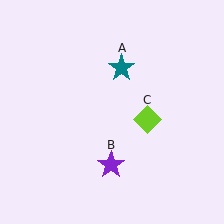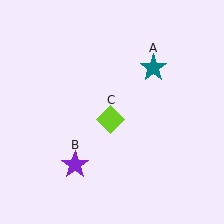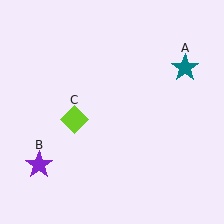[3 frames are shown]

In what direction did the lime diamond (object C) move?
The lime diamond (object C) moved left.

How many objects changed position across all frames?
3 objects changed position: teal star (object A), purple star (object B), lime diamond (object C).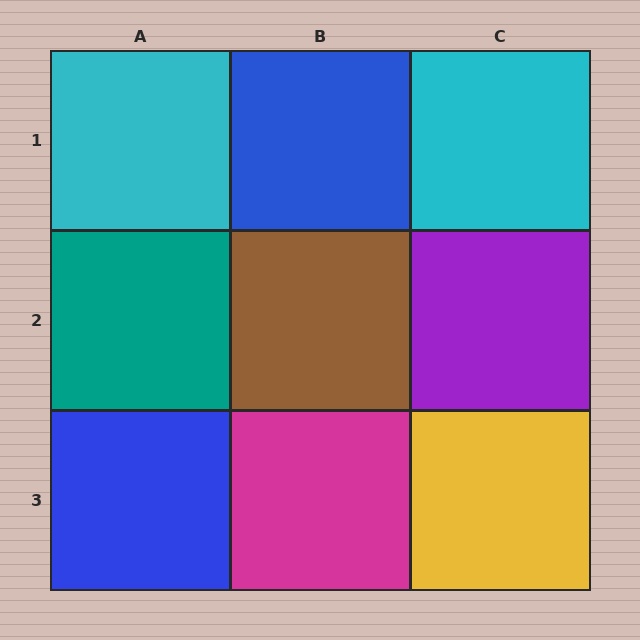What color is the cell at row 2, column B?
Brown.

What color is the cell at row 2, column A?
Teal.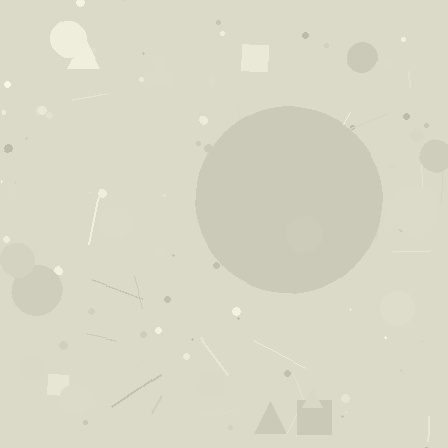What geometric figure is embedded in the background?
A circle is embedded in the background.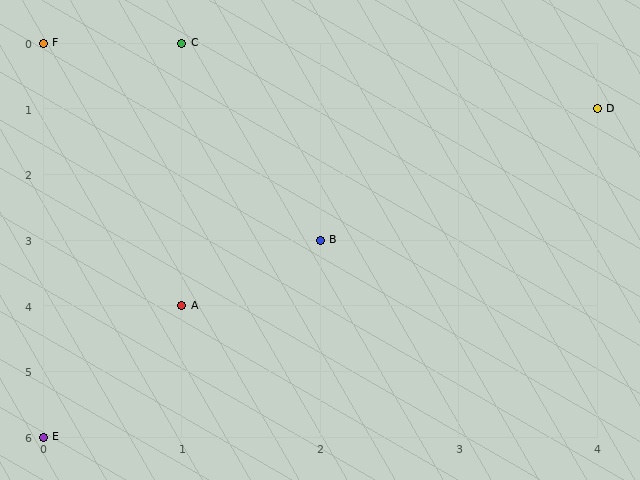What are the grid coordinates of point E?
Point E is at grid coordinates (0, 6).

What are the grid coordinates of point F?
Point F is at grid coordinates (0, 0).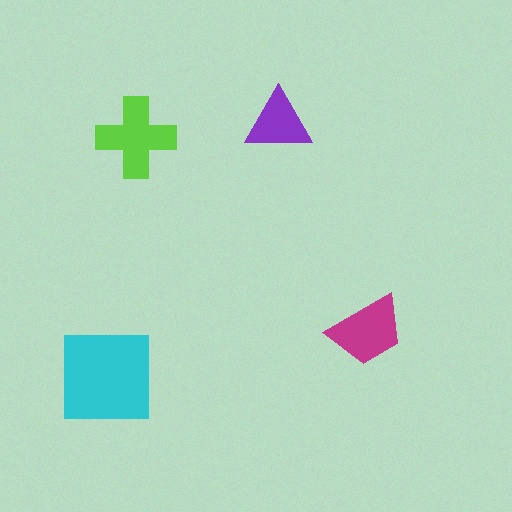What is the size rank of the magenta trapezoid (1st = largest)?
3rd.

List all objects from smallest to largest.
The purple triangle, the magenta trapezoid, the lime cross, the cyan square.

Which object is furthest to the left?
The cyan square is leftmost.